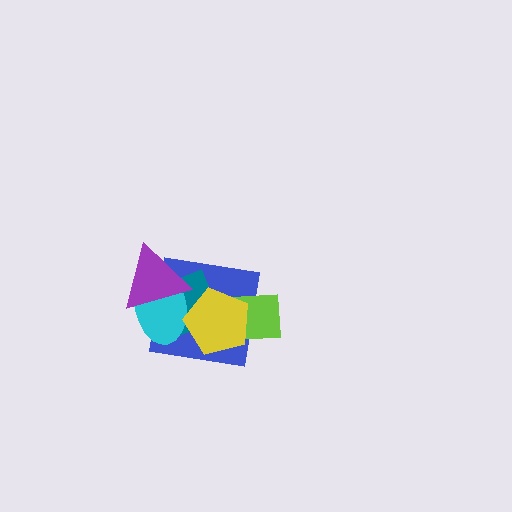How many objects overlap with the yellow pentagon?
4 objects overlap with the yellow pentagon.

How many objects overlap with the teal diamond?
5 objects overlap with the teal diamond.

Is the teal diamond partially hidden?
Yes, it is partially covered by another shape.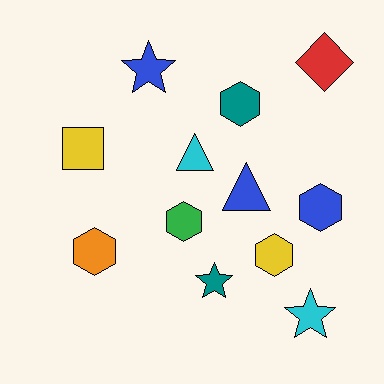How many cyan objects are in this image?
There are 2 cyan objects.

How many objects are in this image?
There are 12 objects.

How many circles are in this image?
There are no circles.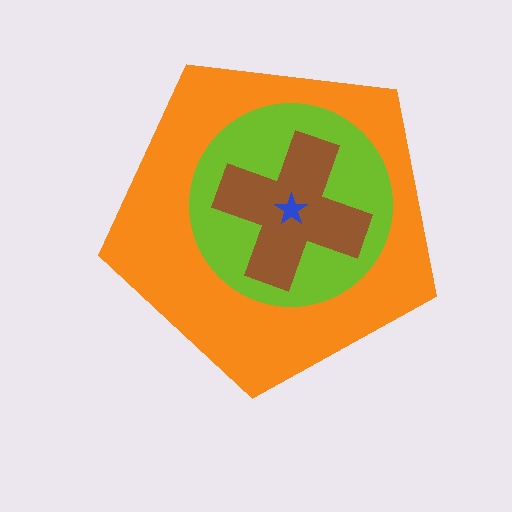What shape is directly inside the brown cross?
The blue star.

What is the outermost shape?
The orange pentagon.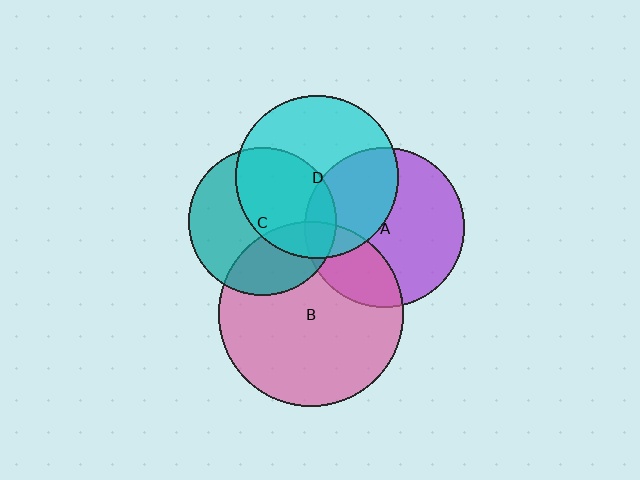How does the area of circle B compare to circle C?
Approximately 1.6 times.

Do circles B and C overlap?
Yes.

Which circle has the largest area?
Circle B (pink).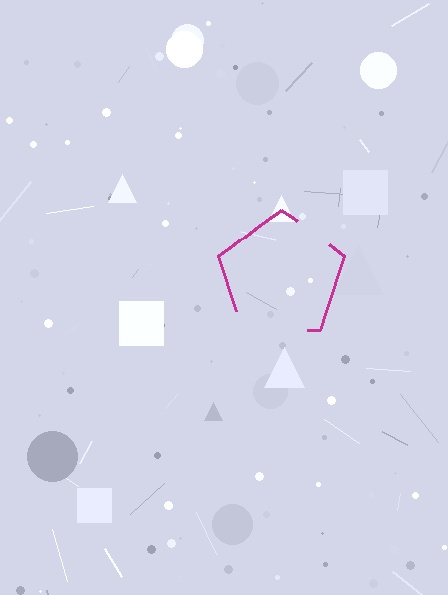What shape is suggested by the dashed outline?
The dashed outline suggests a pentagon.